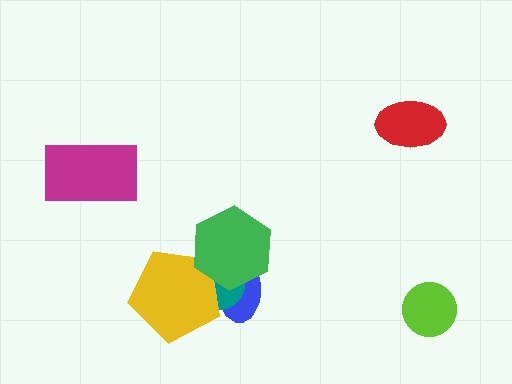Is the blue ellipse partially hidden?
Yes, it is partially covered by another shape.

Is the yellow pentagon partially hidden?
Yes, it is partially covered by another shape.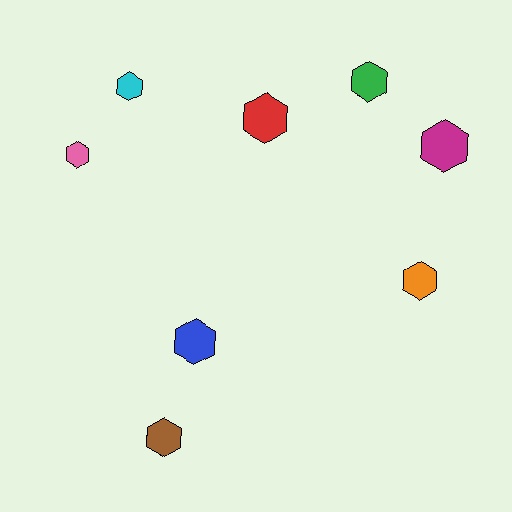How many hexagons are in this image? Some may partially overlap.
There are 8 hexagons.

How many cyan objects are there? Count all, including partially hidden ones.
There is 1 cyan object.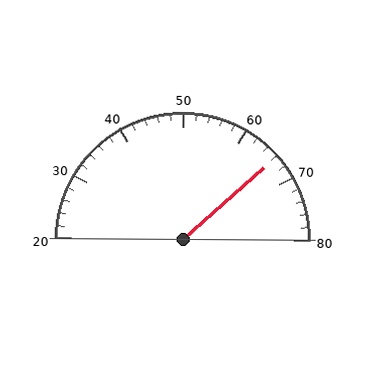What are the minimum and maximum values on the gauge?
The gauge ranges from 20 to 80.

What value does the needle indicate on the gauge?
The needle indicates approximately 66.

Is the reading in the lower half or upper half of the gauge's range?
The reading is in the upper half of the range (20 to 80).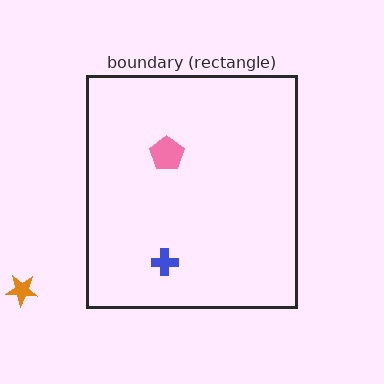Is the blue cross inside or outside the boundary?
Inside.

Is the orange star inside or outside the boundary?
Outside.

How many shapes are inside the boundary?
2 inside, 1 outside.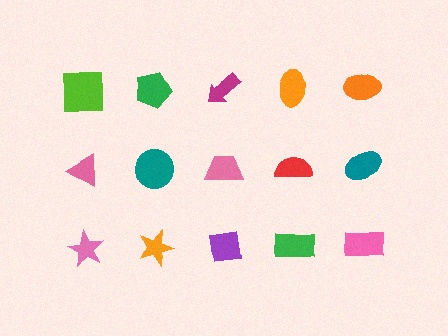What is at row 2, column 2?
A teal circle.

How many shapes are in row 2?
5 shapes.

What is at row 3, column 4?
A green rectangle.